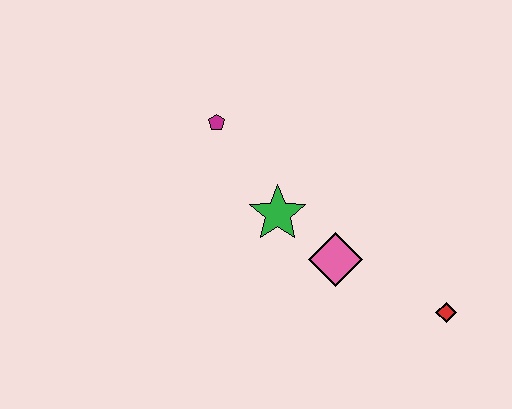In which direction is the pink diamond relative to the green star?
The pink diamond is to the right of the green star.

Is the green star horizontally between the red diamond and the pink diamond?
No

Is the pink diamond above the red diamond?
Yes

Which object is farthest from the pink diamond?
The magenta pentagon is farthest from the pink diamond.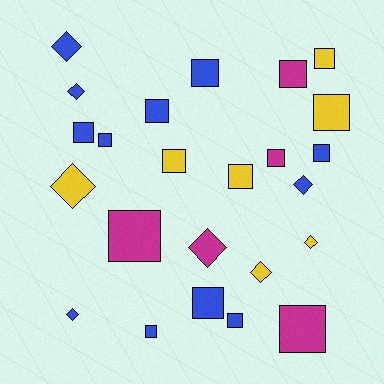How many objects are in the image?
There are 24 objects.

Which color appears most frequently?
Blue, with 12 objects.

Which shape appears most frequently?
Square, with 16 objects.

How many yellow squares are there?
There are 4 yellow squares.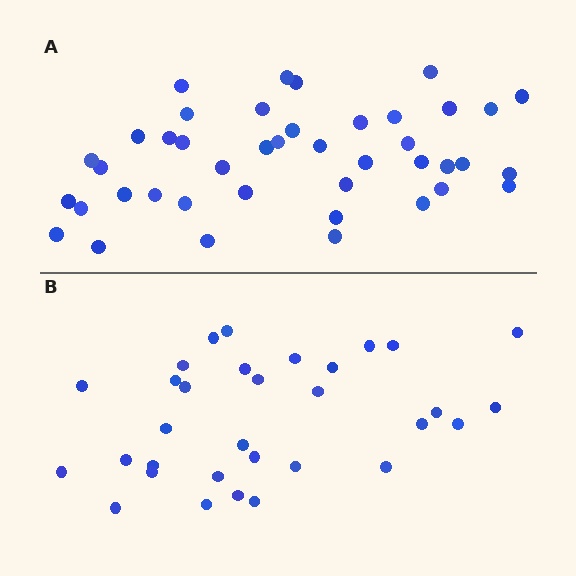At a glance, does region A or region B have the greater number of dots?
Region A (the top region) has more dots.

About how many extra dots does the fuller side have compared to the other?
Region A has roughly 10 or so more dots than region B.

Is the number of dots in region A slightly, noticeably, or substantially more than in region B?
Region A has noticeably more, but not dramatically so. The ratio is roughly 1.3 to 1.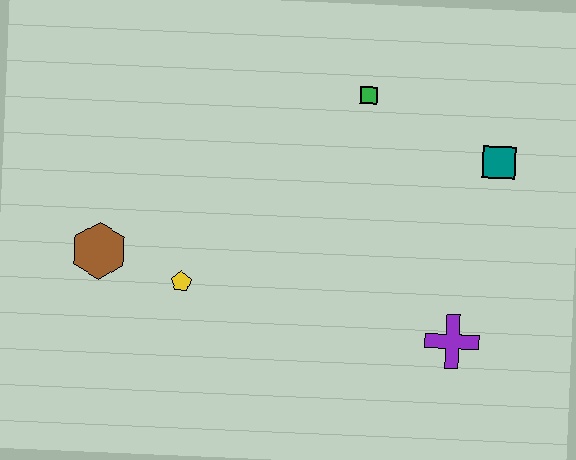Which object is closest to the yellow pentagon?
The brown hexagon is closest to the yellow pentagon.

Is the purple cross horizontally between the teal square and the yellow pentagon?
Yes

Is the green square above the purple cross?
Yes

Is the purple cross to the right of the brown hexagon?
Yes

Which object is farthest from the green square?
The brown hexagon is farthest from the green square.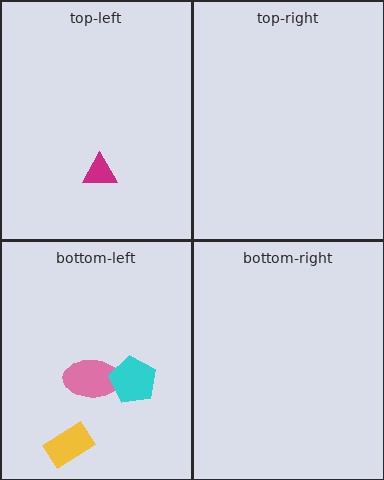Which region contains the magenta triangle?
The top-left region.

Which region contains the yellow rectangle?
The bottom-left region.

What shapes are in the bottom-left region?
The yellow rectangle, the pink ellipse, the cyan pentagon.